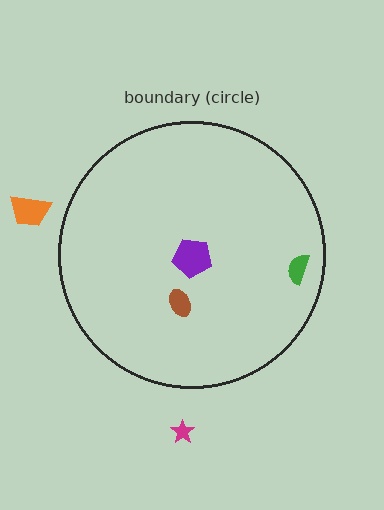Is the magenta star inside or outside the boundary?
Outside.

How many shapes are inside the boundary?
3 inside, 2 outside.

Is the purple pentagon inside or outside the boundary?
Inside.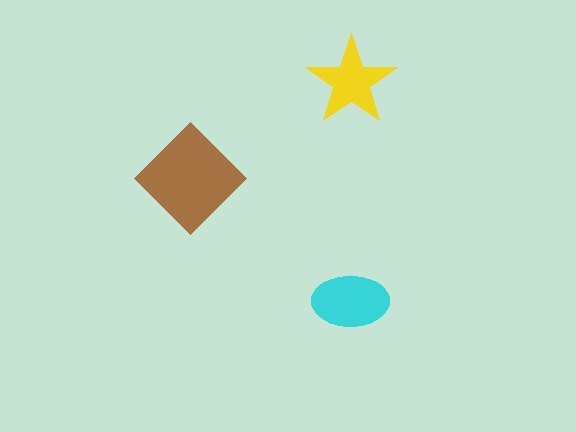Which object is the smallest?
The yellow star.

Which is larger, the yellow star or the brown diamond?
The brown diamond.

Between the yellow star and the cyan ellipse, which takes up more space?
The cyan ellipse.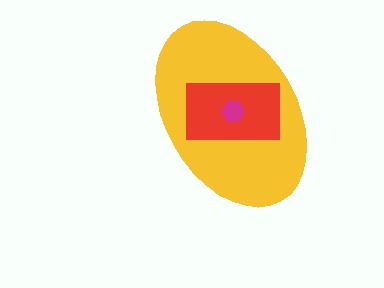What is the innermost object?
The magenta hexagon.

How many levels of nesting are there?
3.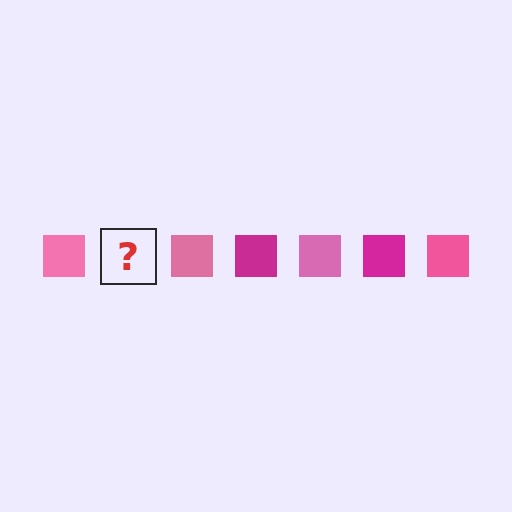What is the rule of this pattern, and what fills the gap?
The rule is that the pattern cycles through pink, magenta squares. The gap should be filled with a magenta square.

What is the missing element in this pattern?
The missing element is a magenta square.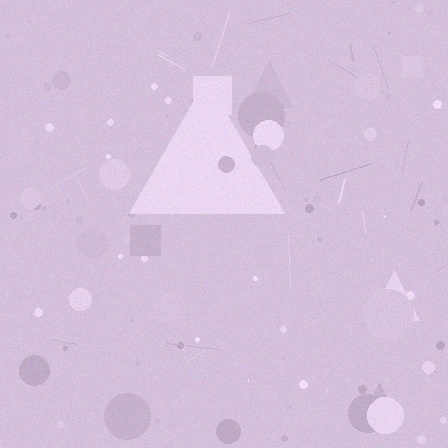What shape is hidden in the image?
A triangle is hidden in the image.